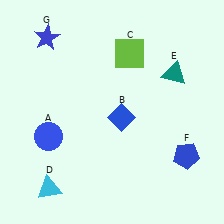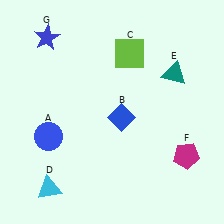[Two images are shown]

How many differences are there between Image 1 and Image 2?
There is 1 difference between the two images.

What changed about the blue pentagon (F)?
In Image 1, F is blue. In Image 2, it changed to magenta.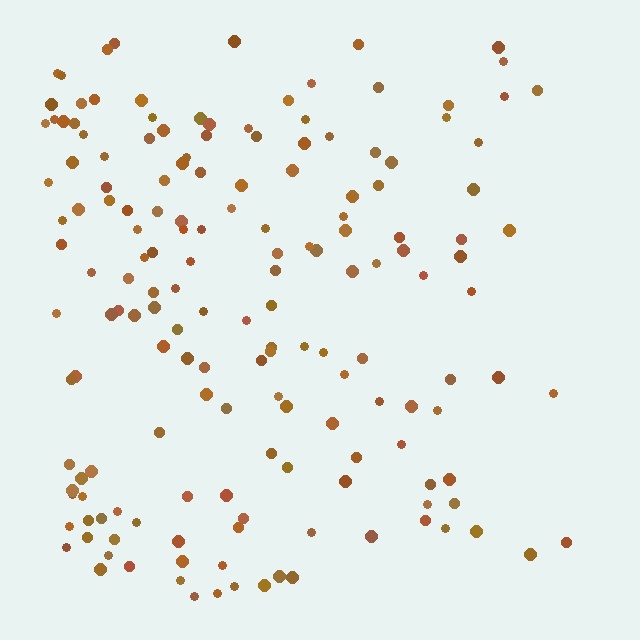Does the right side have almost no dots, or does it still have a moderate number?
Still a moderate number, just noticeably fewer than the left.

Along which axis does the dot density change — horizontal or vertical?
Horizontal.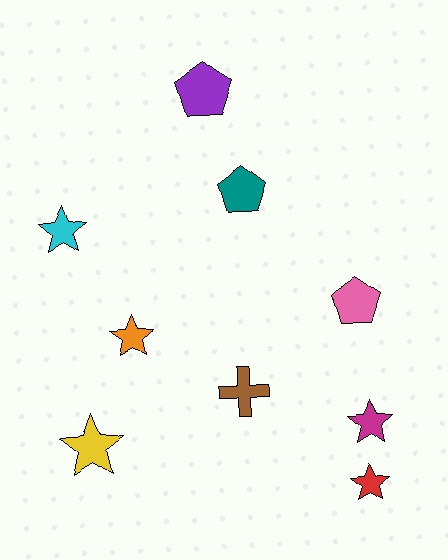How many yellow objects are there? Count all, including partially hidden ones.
There is 1 yellow object.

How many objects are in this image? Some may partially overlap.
There are 9 objects.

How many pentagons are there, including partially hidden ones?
There are 3 pentagons.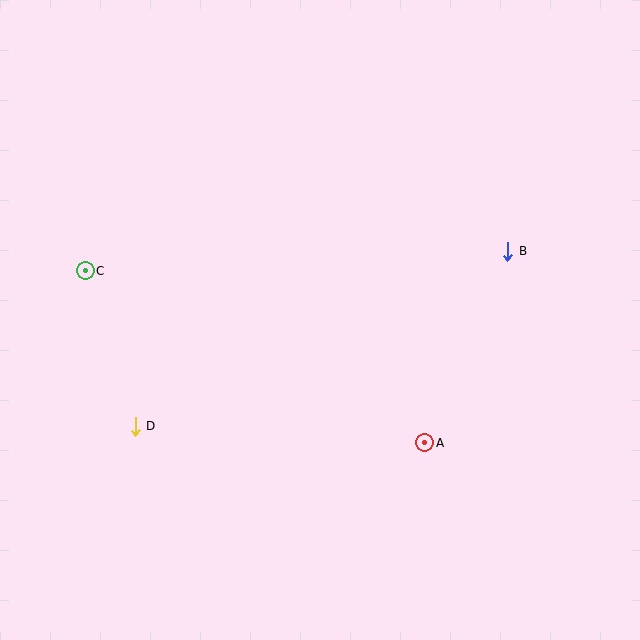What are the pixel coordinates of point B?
Point B is at (508, 251).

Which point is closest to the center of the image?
Point A at (425, 443) is closest to the center.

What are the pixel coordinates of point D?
Point D is at (135, 426).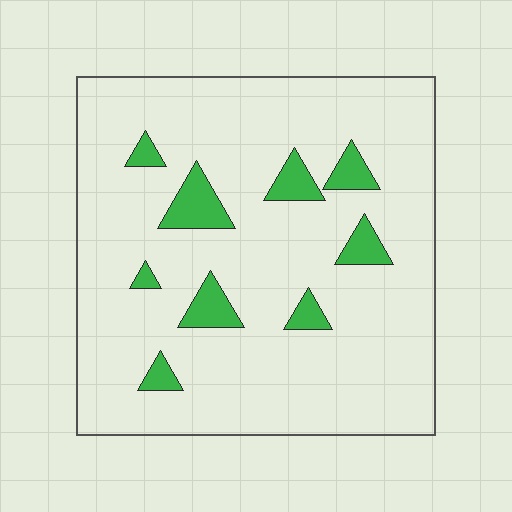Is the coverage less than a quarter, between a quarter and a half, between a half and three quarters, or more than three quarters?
Less than a quarter.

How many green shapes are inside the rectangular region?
9.